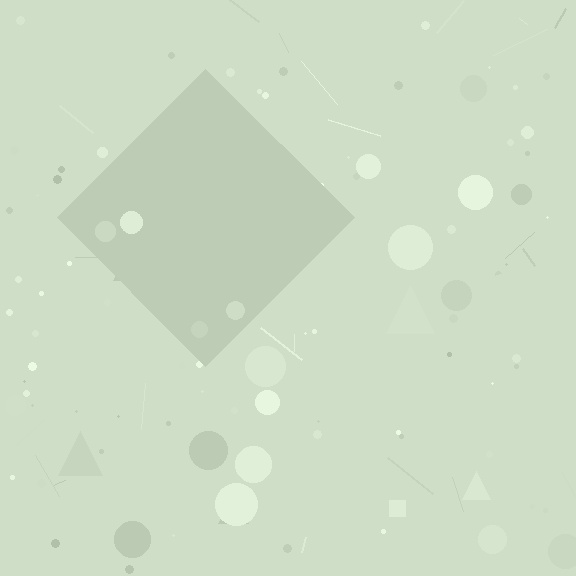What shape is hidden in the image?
A diamond is hidden in the image.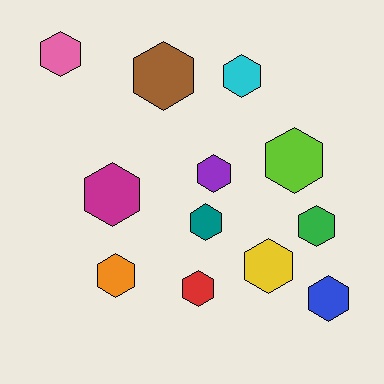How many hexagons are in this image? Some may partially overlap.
There are 12 hexagons.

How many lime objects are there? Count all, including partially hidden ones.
There is 1 lime object.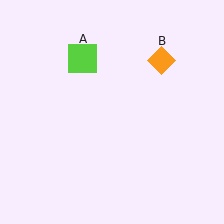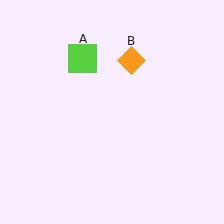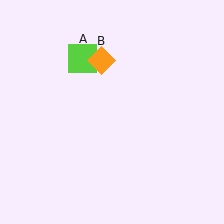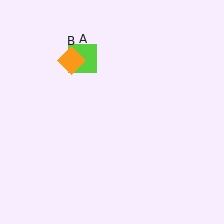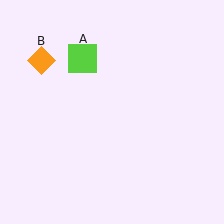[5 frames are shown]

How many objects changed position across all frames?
1 object changed position: orange diamond (object B).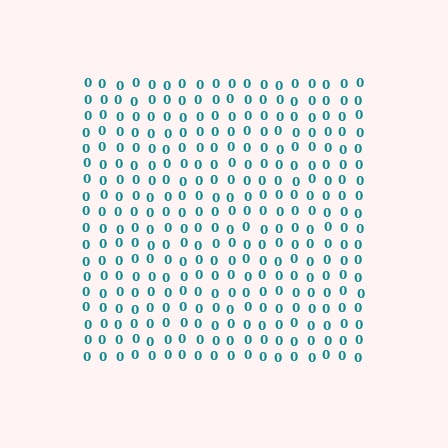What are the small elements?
The small elements are digit 0's.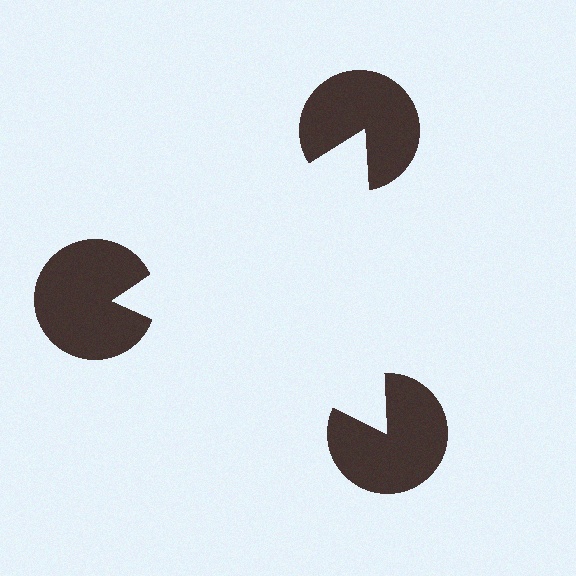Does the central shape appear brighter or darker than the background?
It typically appears slightly brighter than the background, even though no actual brightness change is drawn.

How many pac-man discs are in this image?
There are 3 — one at each vertex of the illusory triangle.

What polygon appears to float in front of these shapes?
An illusory triangle — its edges are inferred from the aligned wedge cuts in the pac-man discs, not physically drawn.